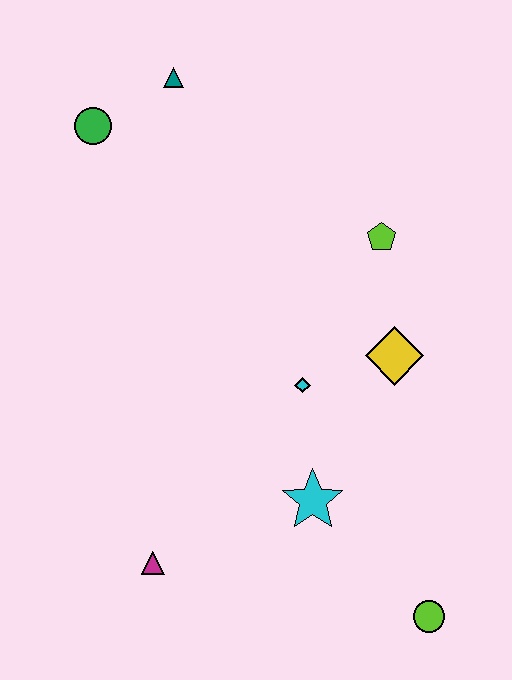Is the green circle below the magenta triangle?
No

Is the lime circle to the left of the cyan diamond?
No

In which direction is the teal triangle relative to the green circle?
The teal triangle is to the right of the green circle.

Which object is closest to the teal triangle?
The green circle is closest to the teal triangle.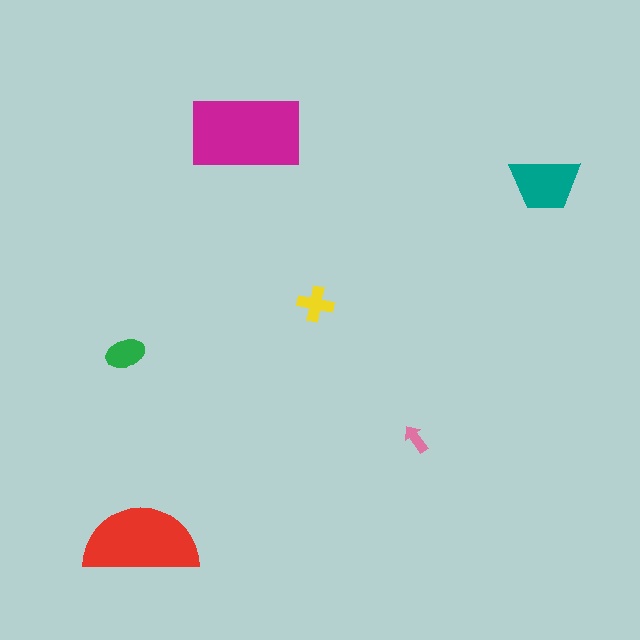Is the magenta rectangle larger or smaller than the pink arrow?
Larger.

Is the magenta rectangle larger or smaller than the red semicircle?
Larger.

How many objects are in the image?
There are 6 objects in the image.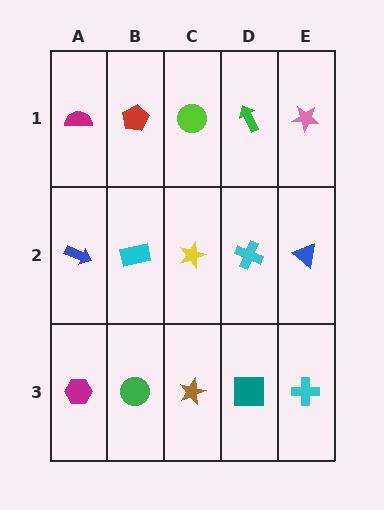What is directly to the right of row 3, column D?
A cyan cross.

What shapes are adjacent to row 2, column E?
A pink star (row 1, column E), a cyan cross (row 3, column E), a cyan cross (row 2, column D).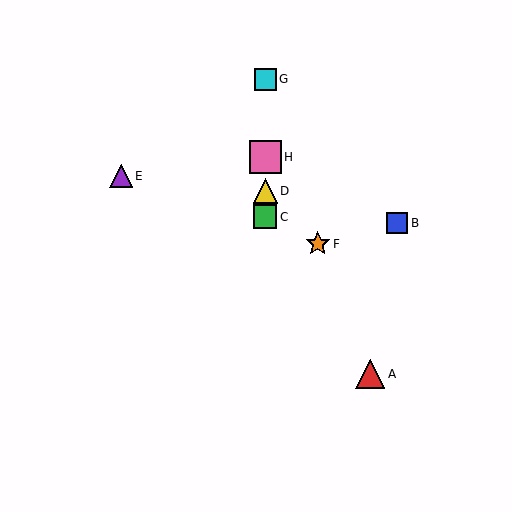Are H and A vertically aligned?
No, H is at x≈265 and A is at x≈370.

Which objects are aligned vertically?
Objects C, D, G, H are aligned vertically.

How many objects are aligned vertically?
4 objects (C, D, G, H) are aligned vertically.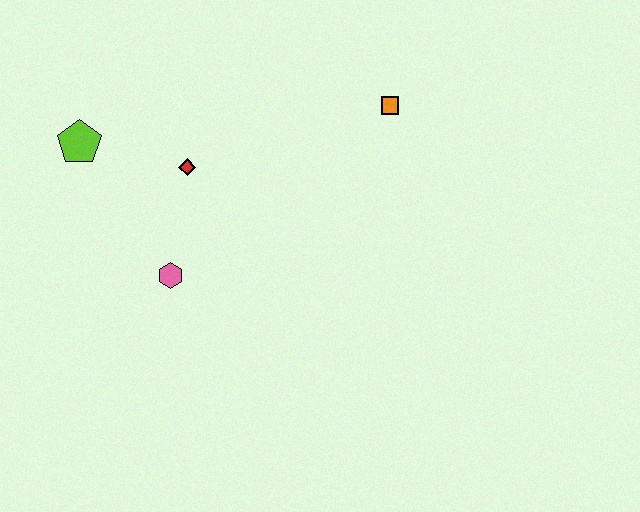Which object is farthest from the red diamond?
The orange square is farthest from the red diamond.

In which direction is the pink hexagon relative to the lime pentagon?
The pink hexagon is below the lime pentagon.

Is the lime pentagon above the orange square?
No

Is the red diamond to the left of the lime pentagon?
No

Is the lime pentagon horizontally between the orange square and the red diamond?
No